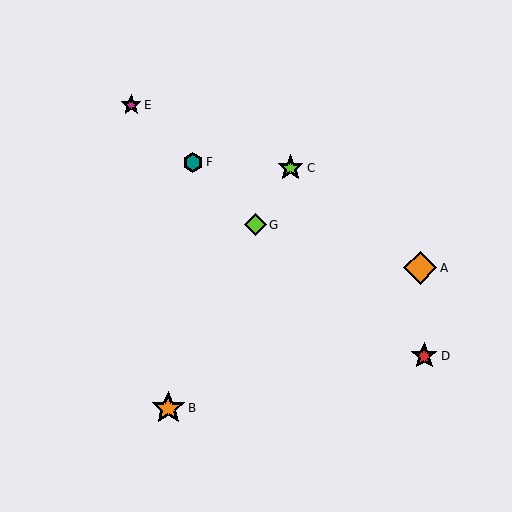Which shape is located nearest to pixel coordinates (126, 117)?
The magenta star (labeled E) at (131, 105) is nearest to that location.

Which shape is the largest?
The orange star (labeled B) is the largest.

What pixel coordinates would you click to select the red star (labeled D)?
Click at (424, 356) to select the red star D.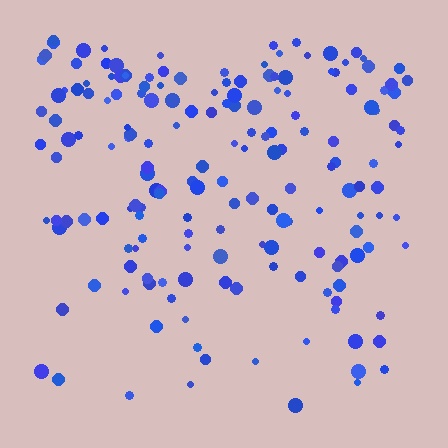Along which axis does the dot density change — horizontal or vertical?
Vertical.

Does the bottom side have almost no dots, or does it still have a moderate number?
Still a moderate number, just noticeably fewer than the top.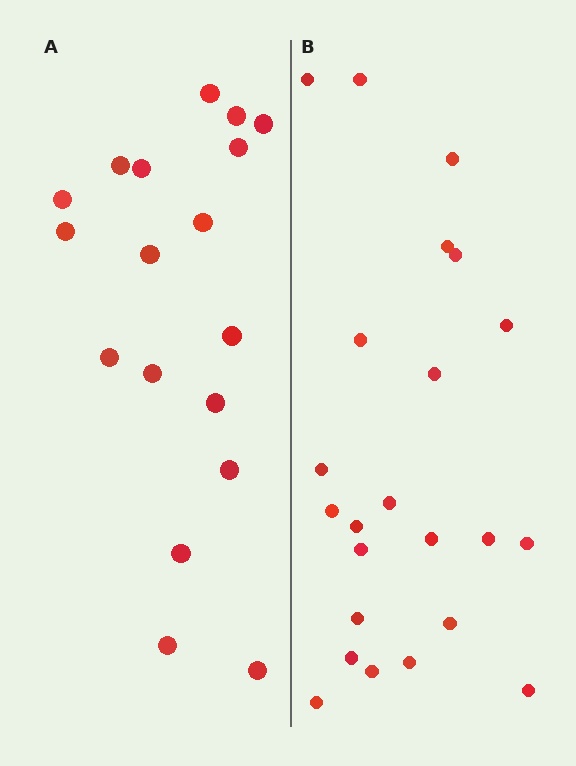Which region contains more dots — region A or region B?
Region B (the right region) has more dots.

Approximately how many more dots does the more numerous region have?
Region B has about 5 more dots than region A.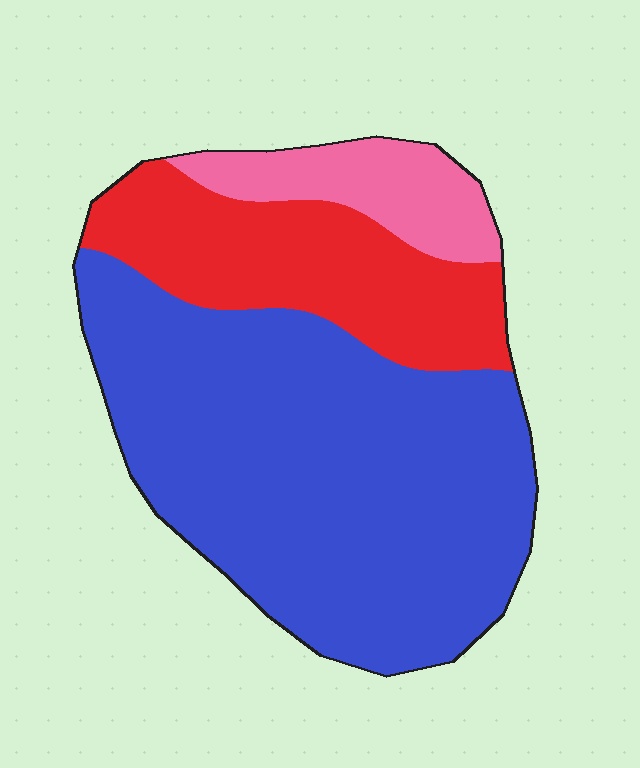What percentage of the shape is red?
Red covers around 25% of the shape.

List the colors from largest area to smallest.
From largest to smallest: blue, red, pink.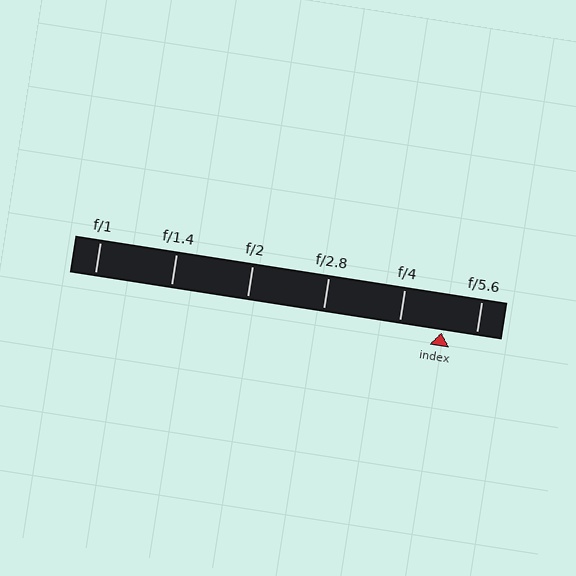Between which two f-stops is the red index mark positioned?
The index mark is between f/4 and f/5.6.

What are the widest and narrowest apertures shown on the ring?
The widest aperture shown is f/1 and the narrowest is f/5.6.